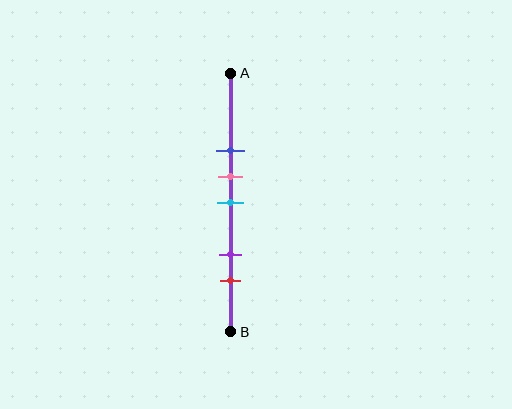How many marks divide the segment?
There are 5 marks dividing the segment.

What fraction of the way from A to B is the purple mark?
The purple mark is approximately 70% (0.7) of the way from A to B.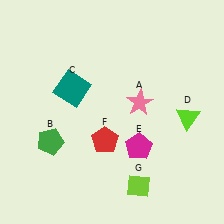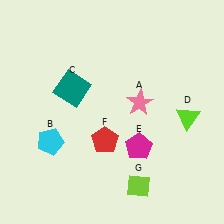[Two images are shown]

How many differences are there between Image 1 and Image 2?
There is 1 difference between the two images.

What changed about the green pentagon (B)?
In Image 1, B is green. In Image 2, it changed to cyan.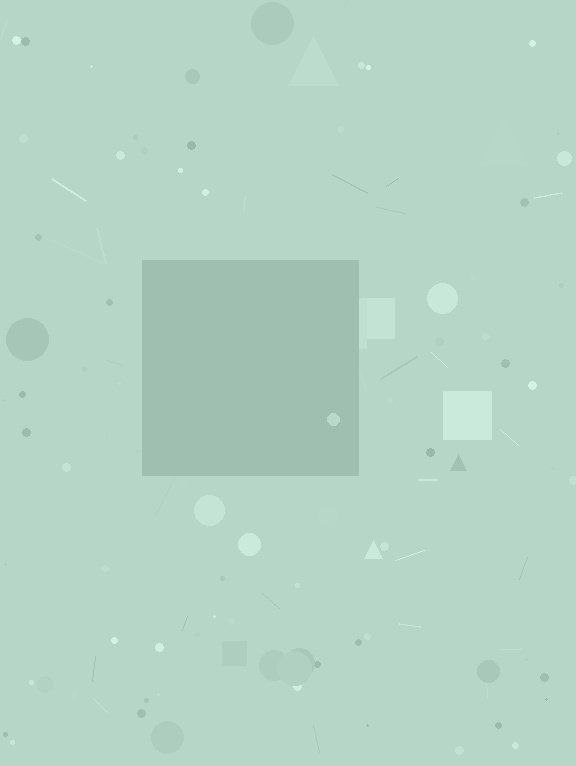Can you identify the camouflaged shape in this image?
The camouflaged shape is a square.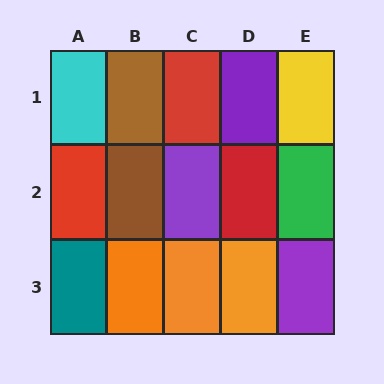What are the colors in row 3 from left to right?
Teal, orange, orange, orange, purple.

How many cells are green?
1 cell is green.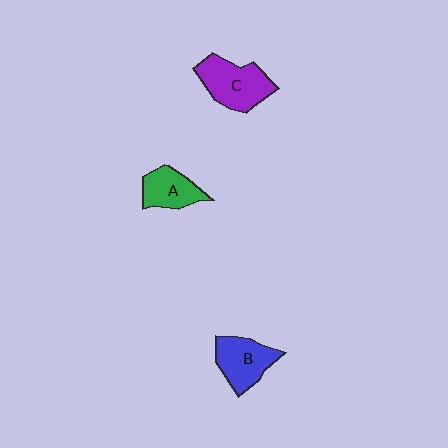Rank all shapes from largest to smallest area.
From largest to smallest: C (purple), B (blue), A (green).